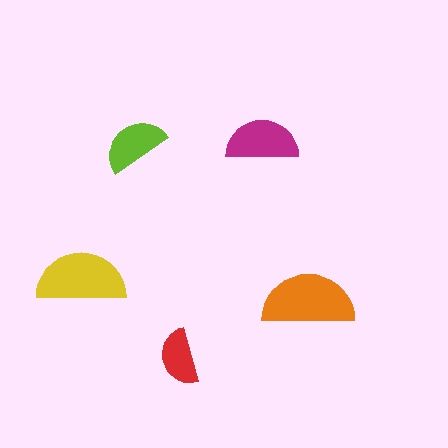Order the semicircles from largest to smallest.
the orange one, the yellow one, the magenta one, the lime one, the red one.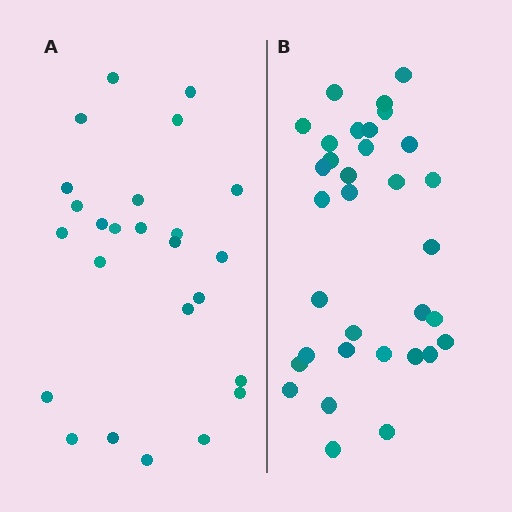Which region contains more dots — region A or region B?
Region B (the right region) has more dots.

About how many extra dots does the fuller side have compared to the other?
Region B has roughly 8 or so more dots than region A.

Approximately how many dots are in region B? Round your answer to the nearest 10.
About 30 dots. (The exact count is 33, which rounds to 30.)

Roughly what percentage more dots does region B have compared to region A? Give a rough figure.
About 30% more.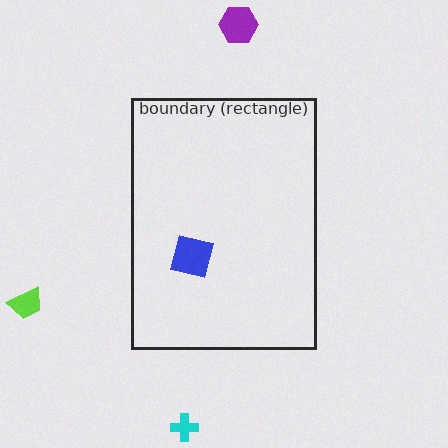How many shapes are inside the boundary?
1 inside, 3 outside.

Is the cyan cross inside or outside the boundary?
Outside.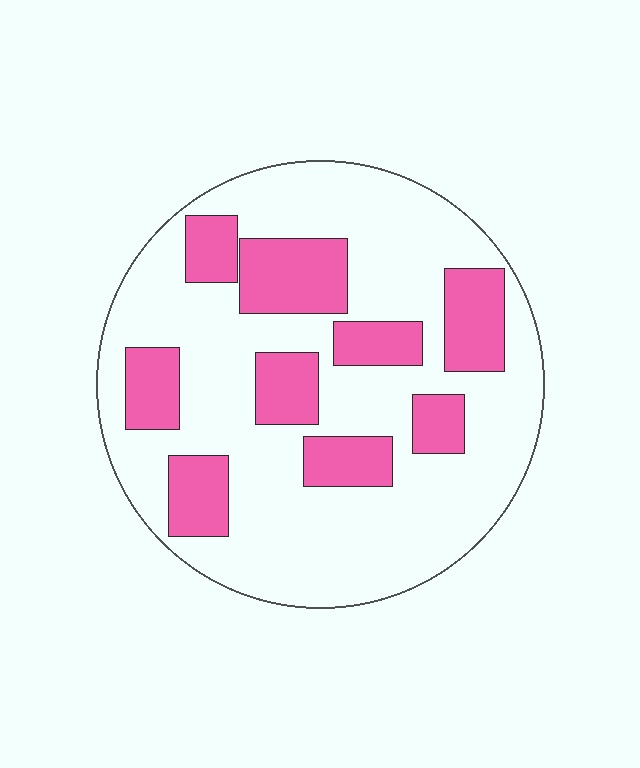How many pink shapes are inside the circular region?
9.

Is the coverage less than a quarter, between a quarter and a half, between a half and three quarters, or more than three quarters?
Between a quarter and a half.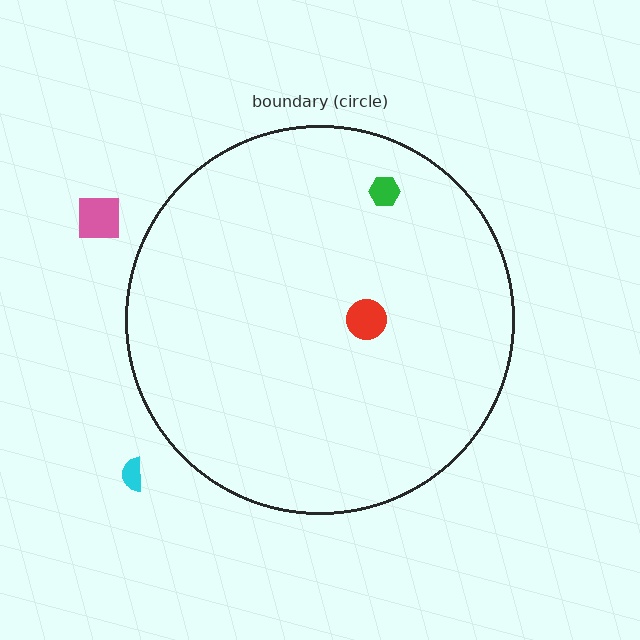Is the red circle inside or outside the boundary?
Inside.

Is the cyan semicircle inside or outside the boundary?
Outside.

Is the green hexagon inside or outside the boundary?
Inside.